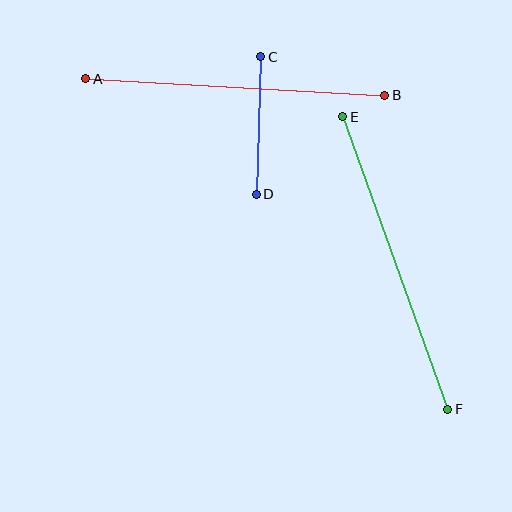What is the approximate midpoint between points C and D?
The midpoint is at approximately (259, 126) pixels.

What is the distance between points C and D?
The distance is approximately 137 pixels.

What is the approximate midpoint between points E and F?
The midpoint is at approximately (395, 263) pixels.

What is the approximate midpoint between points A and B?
The midpoint is at approximately (235, 87) pixels.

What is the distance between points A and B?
The distance is approximately 299 pixels.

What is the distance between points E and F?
The distance is approximately 311 pixels.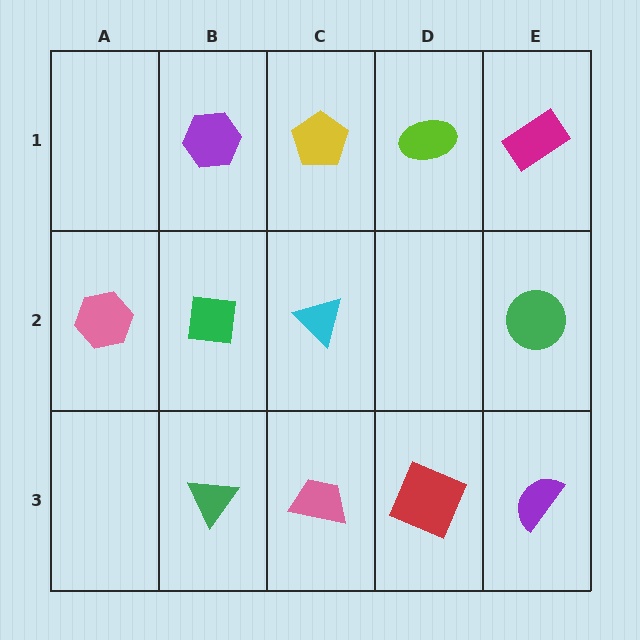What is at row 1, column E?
A magenta rectangle.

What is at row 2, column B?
A green square.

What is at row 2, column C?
A cyan triangle.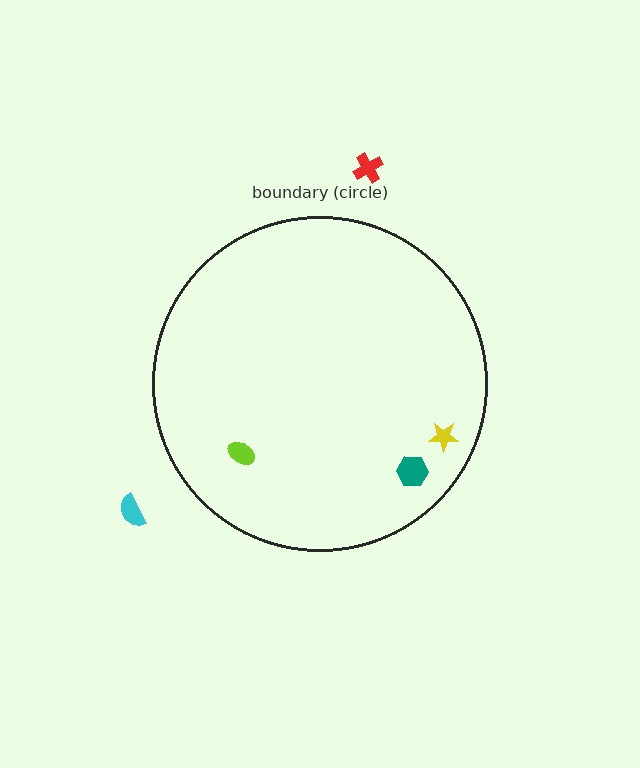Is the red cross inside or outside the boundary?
Outside.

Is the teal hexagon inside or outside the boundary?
Inside.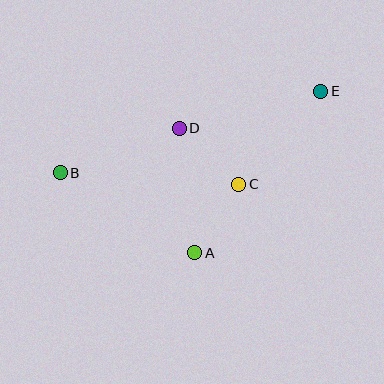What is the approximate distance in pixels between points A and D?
The distance between A and D is approximately 126 pixels.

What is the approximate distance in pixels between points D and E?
The distance between D and E is approximately 146 pixels.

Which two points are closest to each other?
Points C and D are closest to each other.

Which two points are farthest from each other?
Points B and E are farthest from each other.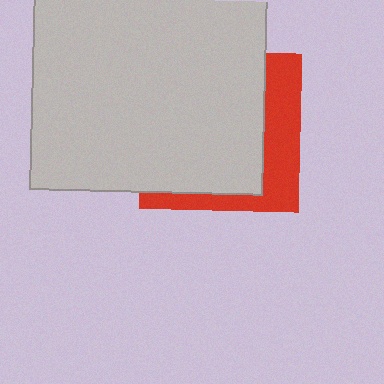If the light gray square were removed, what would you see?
You would see the complete red square.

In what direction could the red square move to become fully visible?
The red square could move right. That would shift it out from behind the light gray square entirely.